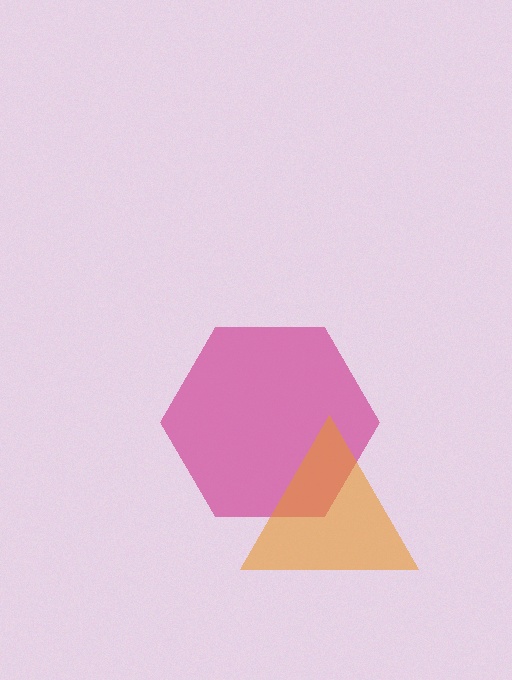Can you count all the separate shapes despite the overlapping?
Yes, there are 2 separate shapes.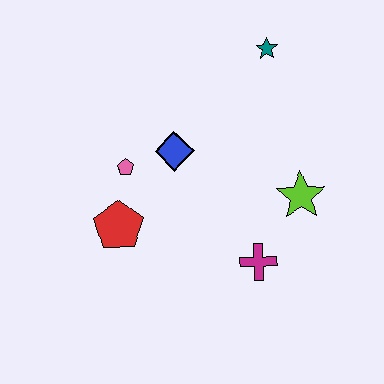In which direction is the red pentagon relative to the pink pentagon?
The red pentagon is below the pink pentagon.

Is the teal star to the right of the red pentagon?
Yes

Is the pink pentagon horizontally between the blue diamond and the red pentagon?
Yes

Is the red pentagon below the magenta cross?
No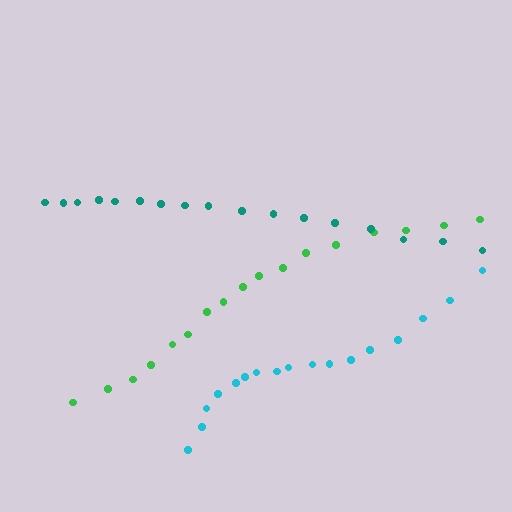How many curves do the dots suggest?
There are 3 distinct paths.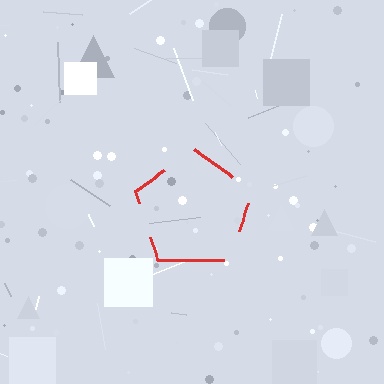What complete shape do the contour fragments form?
The contour fragments form a pentagon.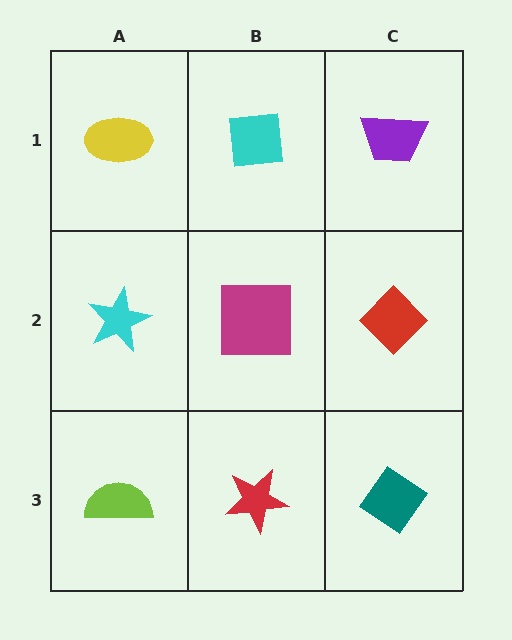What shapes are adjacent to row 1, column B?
A magenta square (row 2, column B), a yellow ellipse (row 1, column A), a purple trapezoid (row 1, column C).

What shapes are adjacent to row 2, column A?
A yellow ellipse (row 1, column A), a lime semicircle (row 3, column A), a magenta square (row 2, column B).